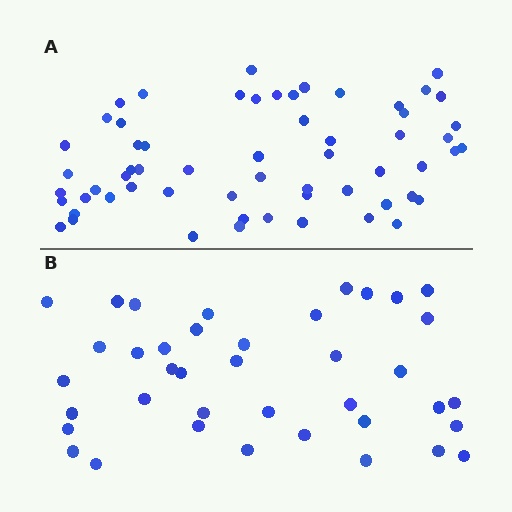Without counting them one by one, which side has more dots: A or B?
Region A (the top region) has more dots.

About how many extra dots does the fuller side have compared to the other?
Region A has approximately 20 more dots than region B.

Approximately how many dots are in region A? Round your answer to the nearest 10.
About 60 dots.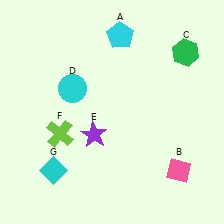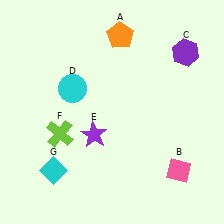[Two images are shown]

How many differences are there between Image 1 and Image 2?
There are 2 differences between the two images.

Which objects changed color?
A changed from cyan to orange. C changed from green to purple.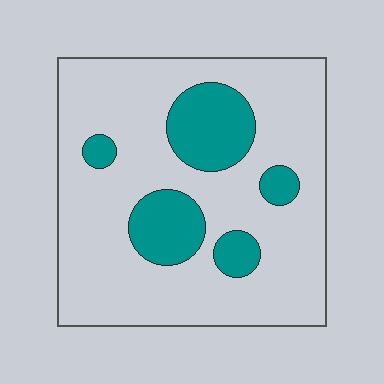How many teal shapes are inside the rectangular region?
5.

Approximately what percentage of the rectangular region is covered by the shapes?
Approximately 20%.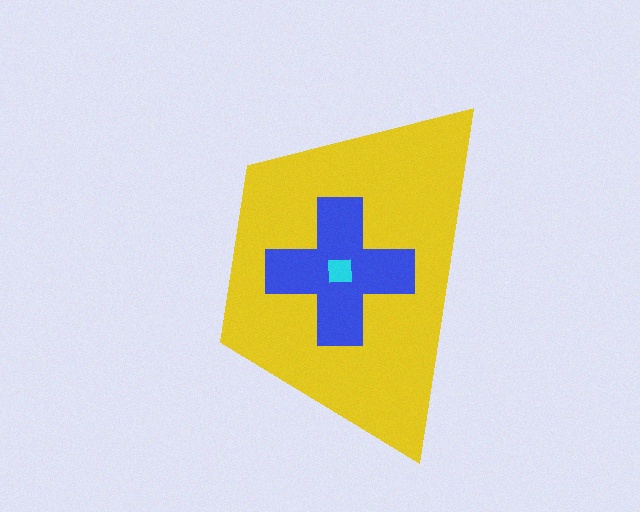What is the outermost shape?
The yellow trapezoid.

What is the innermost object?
The cyan square.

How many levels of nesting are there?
3.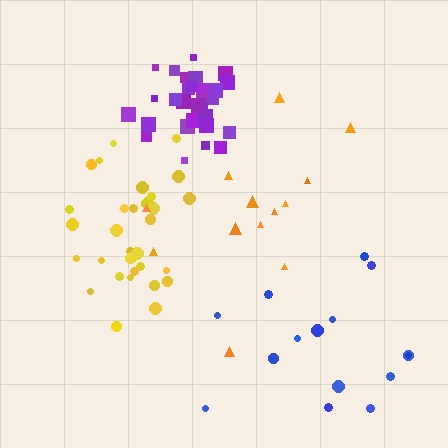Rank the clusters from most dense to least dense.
purple, yellow, blue, orange.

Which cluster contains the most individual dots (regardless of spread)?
Yellow (33).